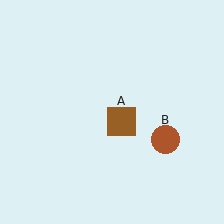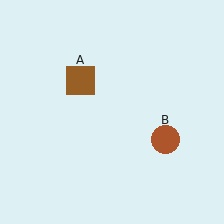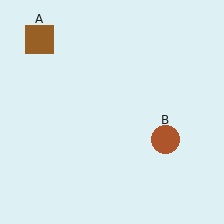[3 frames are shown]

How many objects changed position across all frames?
1 object changed position: brown square (object A).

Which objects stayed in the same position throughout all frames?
Brown circle (object B) remained stationary.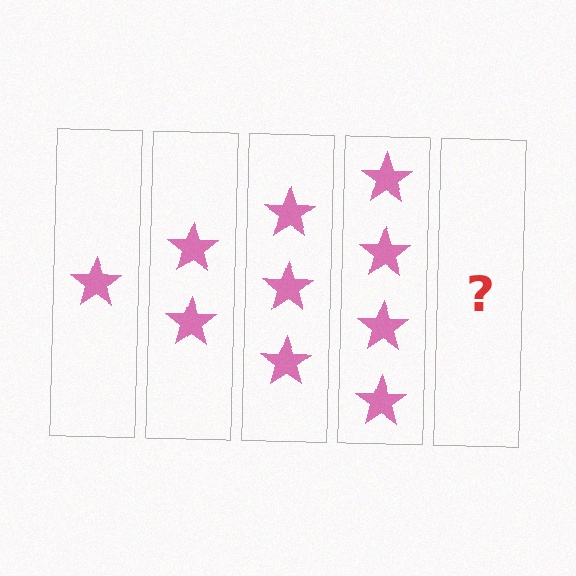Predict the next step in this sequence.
The next step is 5 stars.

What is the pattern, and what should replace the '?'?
The pattern is that each step adds one more star. The '?' should be 5 stars.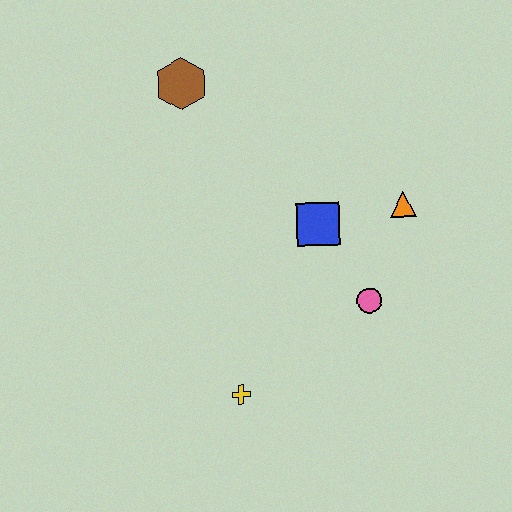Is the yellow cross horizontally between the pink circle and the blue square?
No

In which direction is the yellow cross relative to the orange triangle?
The yellow cross is below the orange triangle.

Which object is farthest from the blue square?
The brown hexagon is farthest from the blue square.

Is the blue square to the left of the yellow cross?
No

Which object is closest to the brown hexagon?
The blue square is closest to the brown hexagon.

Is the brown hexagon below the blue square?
No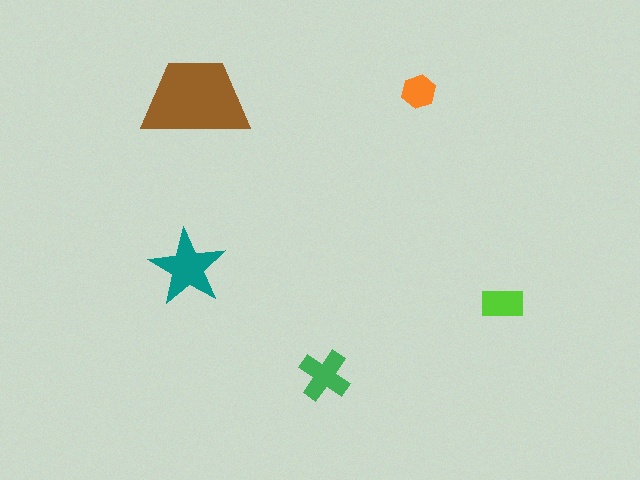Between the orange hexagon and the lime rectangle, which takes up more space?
The lime rectangle.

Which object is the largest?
The brown trapezoid.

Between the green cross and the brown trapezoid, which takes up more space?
The brown trapezoid.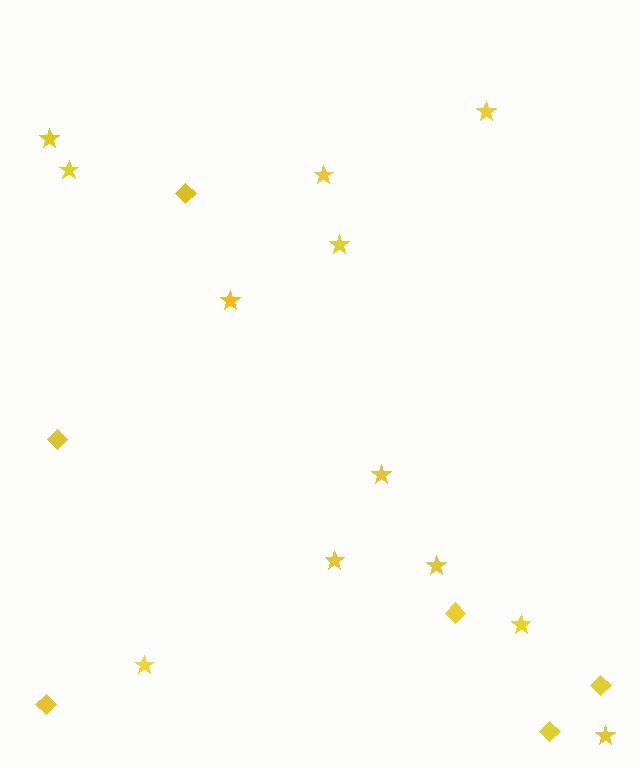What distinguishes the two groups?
There are 2 groups: one group of stars (12) and one group of diamonds (6).